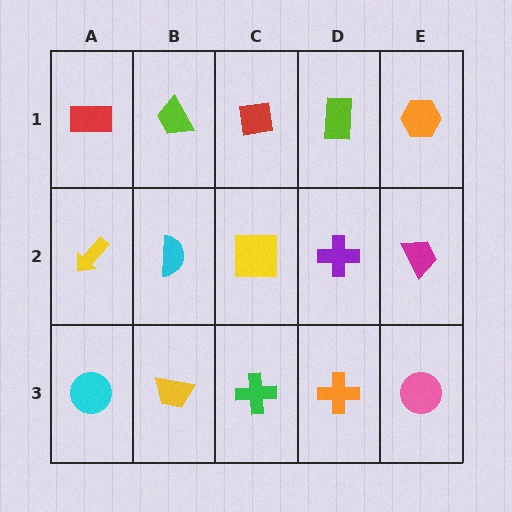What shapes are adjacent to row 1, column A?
A yellow arrow (row 2, column A), a lime trapezoid (row 1, column B).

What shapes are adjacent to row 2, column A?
A red rectangle (row 1, column A), a cyan circle (row 3, column A), a cyan semicircle (row 2, column B).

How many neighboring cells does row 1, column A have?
2.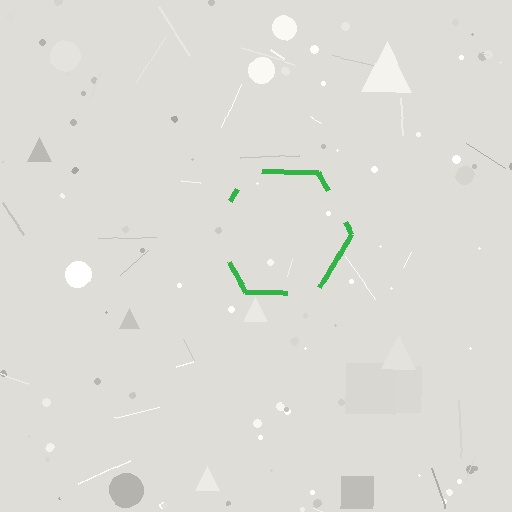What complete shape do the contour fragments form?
The contour fragments form a hexagon.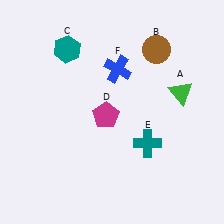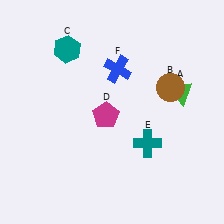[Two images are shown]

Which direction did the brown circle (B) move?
The brown circle (B) moved down.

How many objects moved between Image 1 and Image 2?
1 object moved between the two images.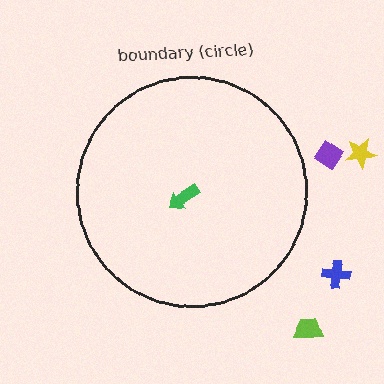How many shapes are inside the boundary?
1 inside, 4 outside.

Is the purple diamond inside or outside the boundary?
Outside.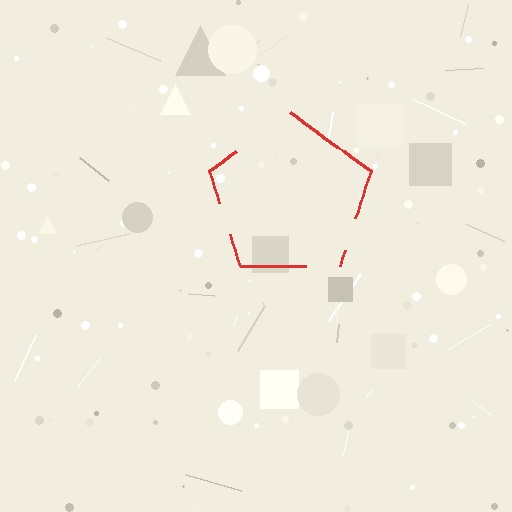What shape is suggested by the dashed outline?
The dashed outline suggests a pentagon.